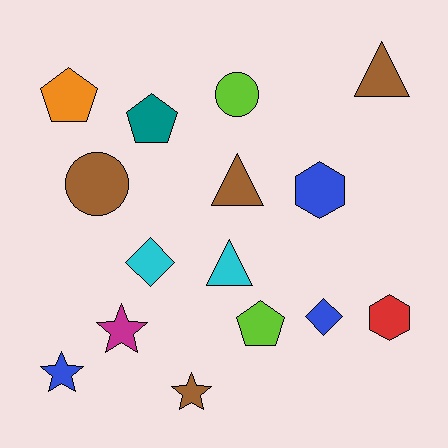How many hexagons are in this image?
There are 2 hexagons.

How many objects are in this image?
There are 15 objects.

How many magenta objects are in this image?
There is 1 magenta object.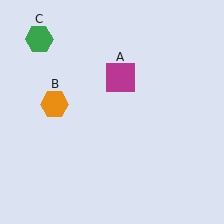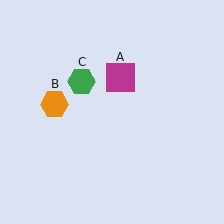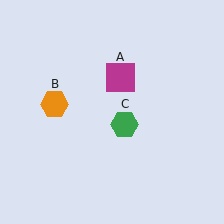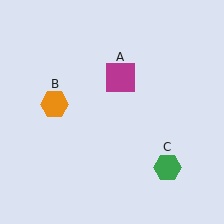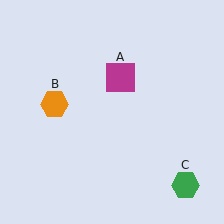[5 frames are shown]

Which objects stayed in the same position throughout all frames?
Magenta square (object A) and orange hexagon (object B) remained stationary.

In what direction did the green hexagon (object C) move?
The green hexagon (object C) moved down and to the right.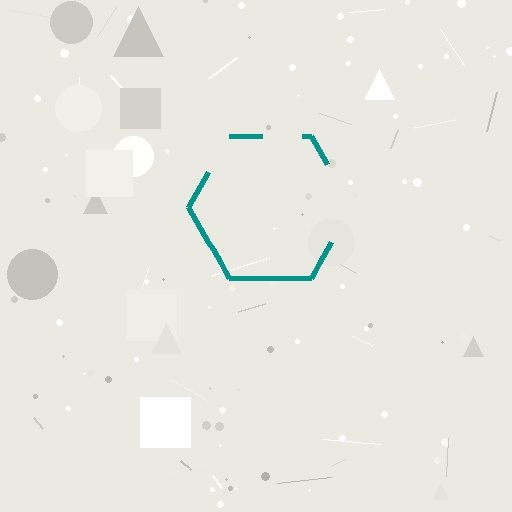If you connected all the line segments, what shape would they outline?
They would outline a hexagon.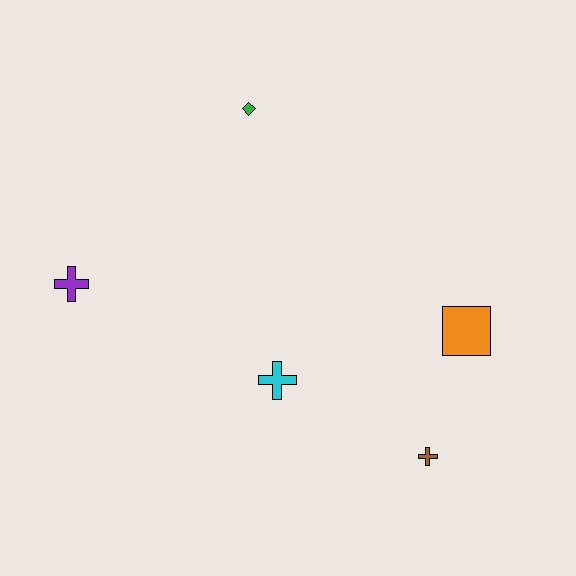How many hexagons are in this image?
There are no hexagons.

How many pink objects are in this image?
There are no pink objects.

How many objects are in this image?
There are 5 objects.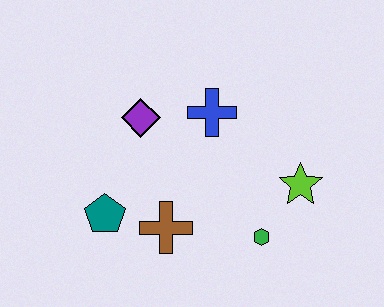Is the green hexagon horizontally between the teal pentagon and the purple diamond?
No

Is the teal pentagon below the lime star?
Yes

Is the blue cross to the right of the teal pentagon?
Yes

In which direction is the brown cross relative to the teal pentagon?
The brown cross is to the right of the teal pentagon.